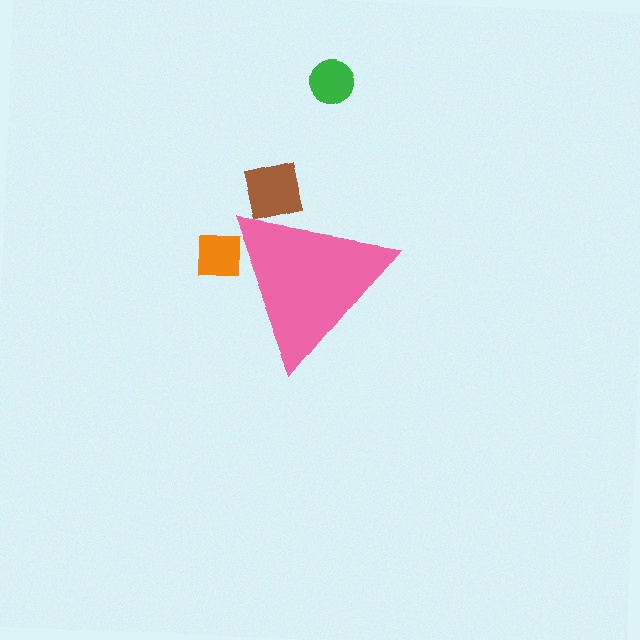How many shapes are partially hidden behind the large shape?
2 shapes are partially hidden.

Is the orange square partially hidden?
Yes, the orange square is partially hidden behind the pink triangle.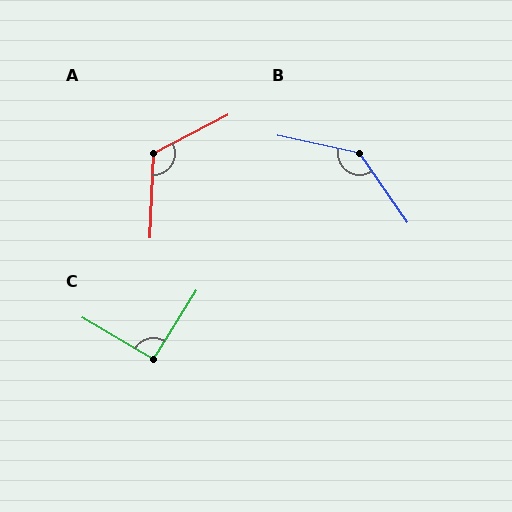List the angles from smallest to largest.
C (92°), A (120°), B (137°).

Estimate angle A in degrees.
Approximately 120 degrees.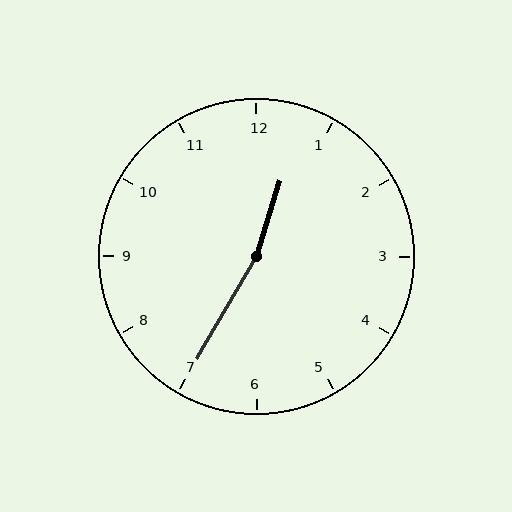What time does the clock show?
12:35.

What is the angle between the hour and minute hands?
Approximately 168 degrees.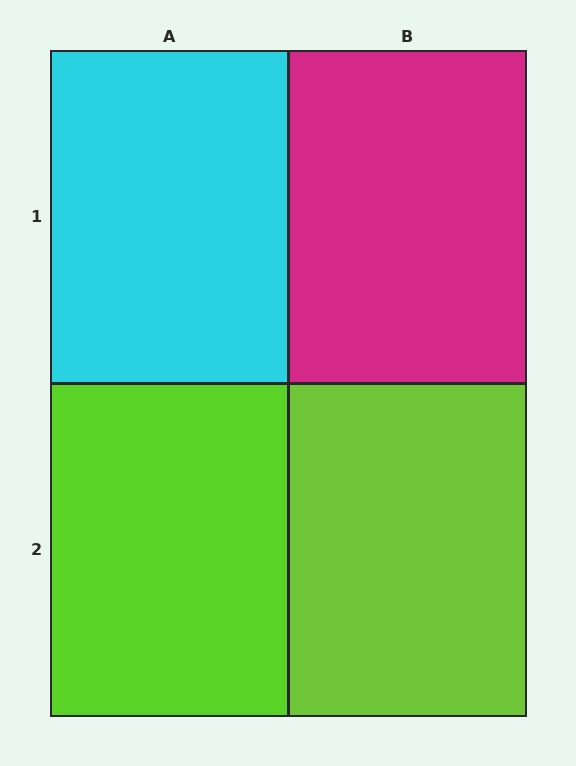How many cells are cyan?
1 cell is cyan.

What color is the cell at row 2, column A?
Lime.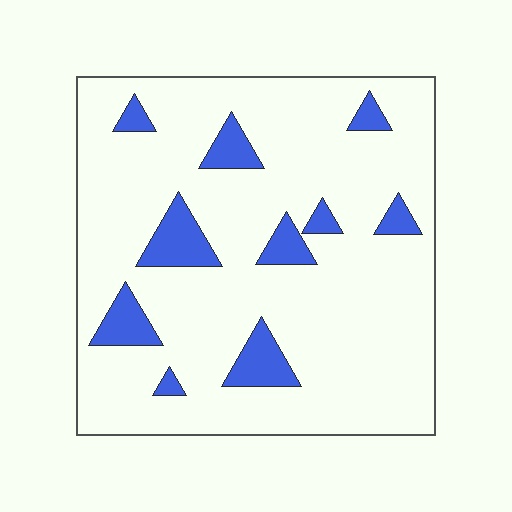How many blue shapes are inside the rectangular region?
10.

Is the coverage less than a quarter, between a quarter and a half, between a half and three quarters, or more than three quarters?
Less than a quarter.